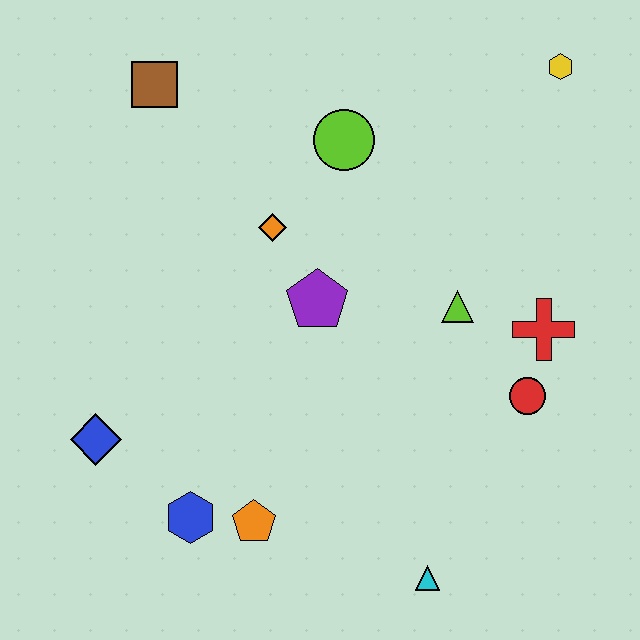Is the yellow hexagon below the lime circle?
No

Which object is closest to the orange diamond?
The purple pentagon is closest to the orange diamond.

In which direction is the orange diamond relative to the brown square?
The orange diamond is below the brown square.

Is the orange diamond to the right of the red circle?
No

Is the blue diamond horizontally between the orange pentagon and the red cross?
No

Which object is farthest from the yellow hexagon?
The blue diamond is farthest from the yellow hexagon.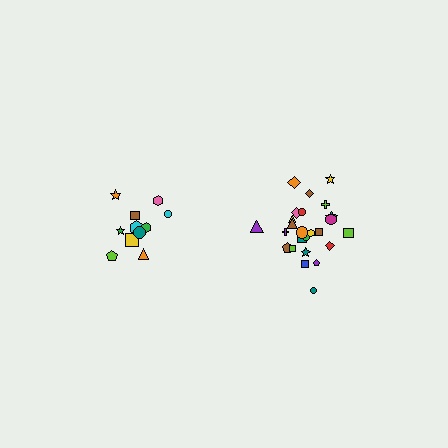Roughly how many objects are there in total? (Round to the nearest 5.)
Roughly 35 objects in total.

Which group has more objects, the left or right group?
The right group.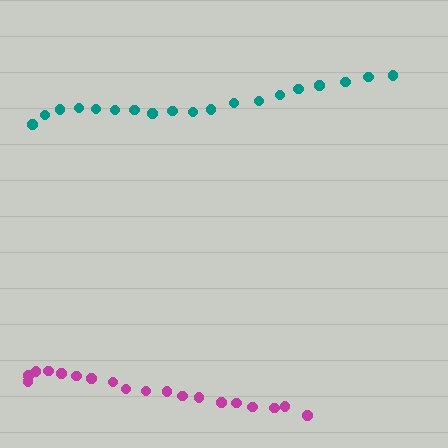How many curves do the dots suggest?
There are 2 distinct paths.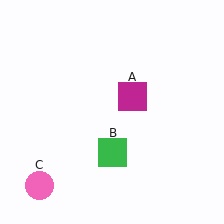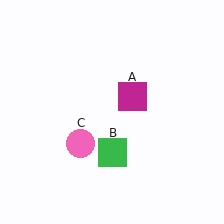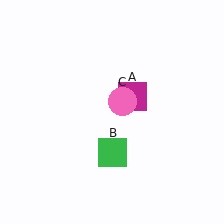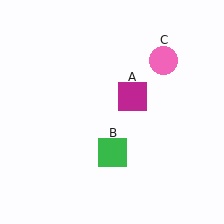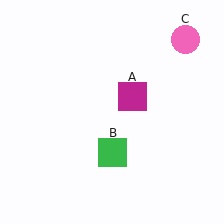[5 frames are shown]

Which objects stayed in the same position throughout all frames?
Magenta square (object A) and green square (object B) remained stationary.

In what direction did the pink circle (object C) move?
The pink circle (object C) moved up and to the right.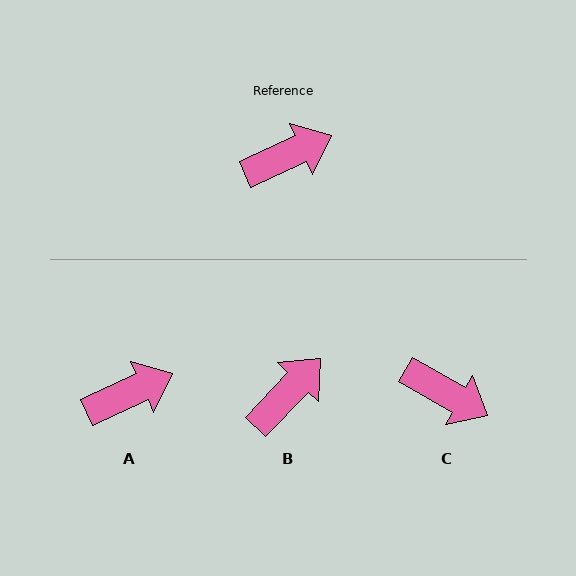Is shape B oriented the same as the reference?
No, it is off by about 22 degrees.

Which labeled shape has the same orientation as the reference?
A.